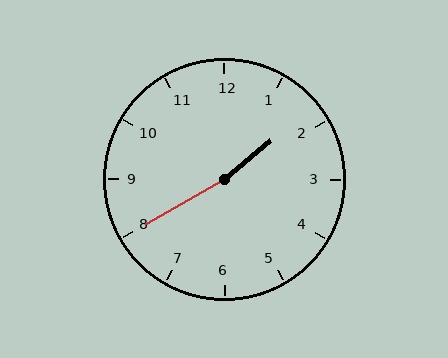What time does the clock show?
1:40.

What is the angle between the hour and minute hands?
Approximately 170 degrees.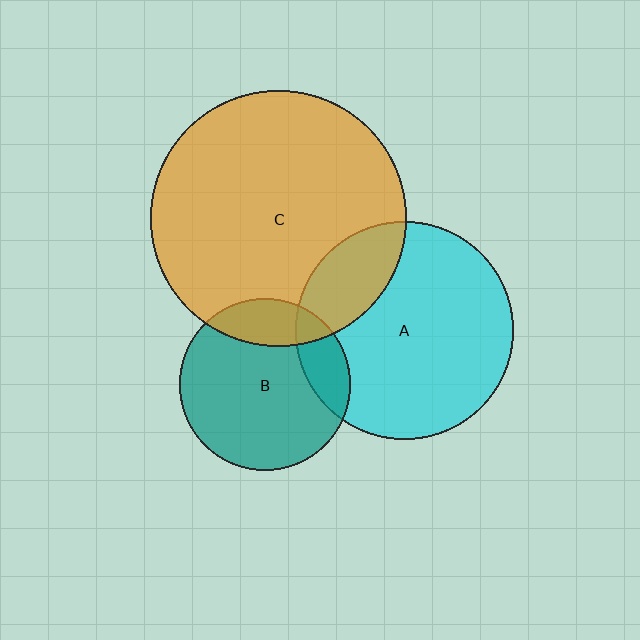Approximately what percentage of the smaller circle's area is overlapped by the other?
Approximately 20%.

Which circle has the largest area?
Circle C (orange).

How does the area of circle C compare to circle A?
Approximately 1.4 times.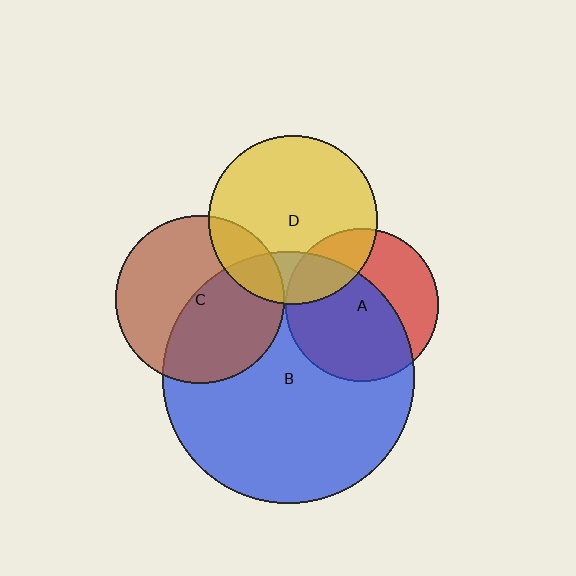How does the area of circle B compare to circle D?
Approximately 2.2 times.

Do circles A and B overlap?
Yes.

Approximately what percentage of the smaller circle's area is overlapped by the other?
Approximately 60%.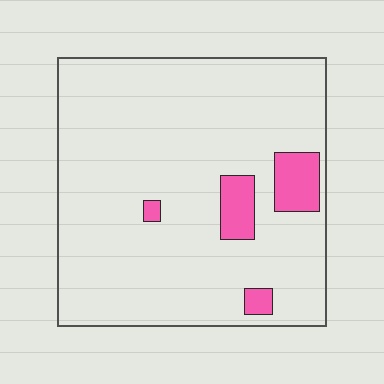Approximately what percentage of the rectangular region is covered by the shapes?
Approximately 10%.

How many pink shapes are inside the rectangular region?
4.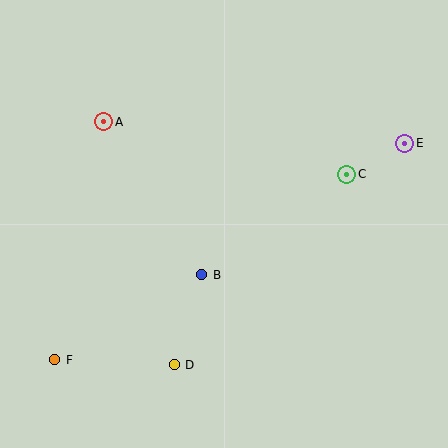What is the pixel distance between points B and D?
The distance between B and D is 94 pixels.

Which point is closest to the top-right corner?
Point E is closest to the top-right corner.